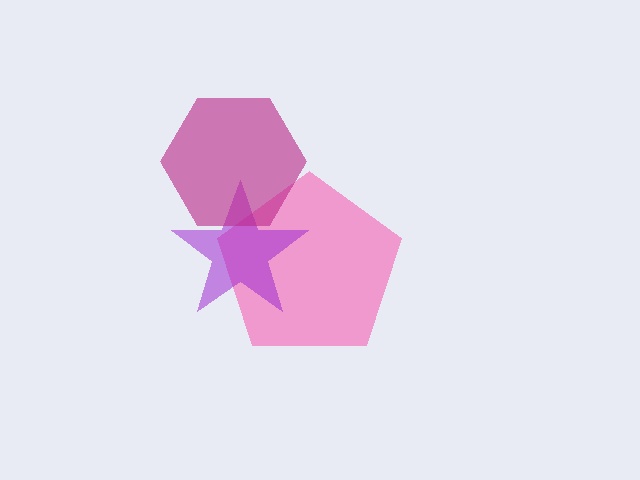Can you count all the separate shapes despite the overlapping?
Yes, there are 3 separate shapes.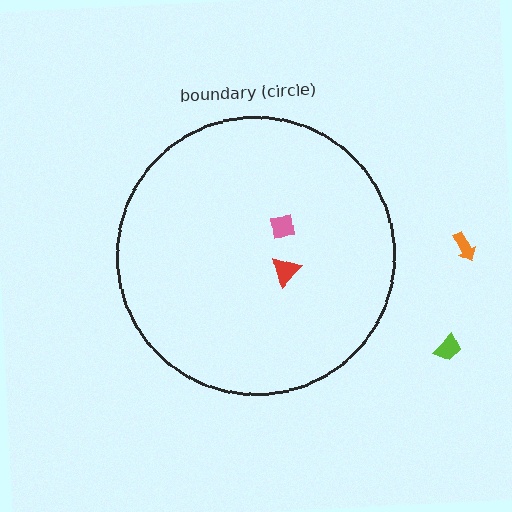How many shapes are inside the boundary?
2 inside, 2 outside.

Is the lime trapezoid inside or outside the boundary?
Outside.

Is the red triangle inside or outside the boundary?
Inside.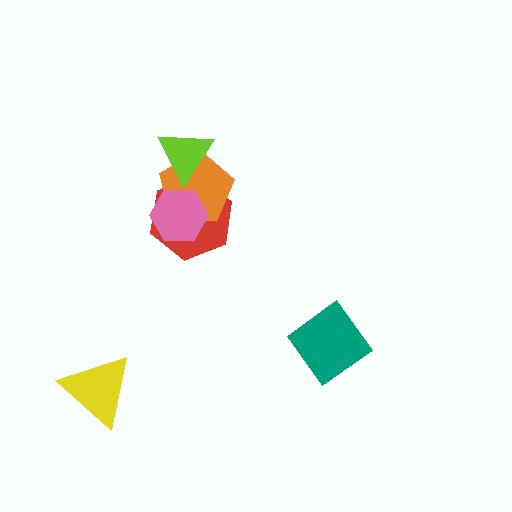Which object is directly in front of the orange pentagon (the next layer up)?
The pink hexagon is directly in front of the orange pentagon.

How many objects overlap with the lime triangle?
2 objects overlap with the lime triangle.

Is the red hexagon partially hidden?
Yes, it is partially covered by another shape.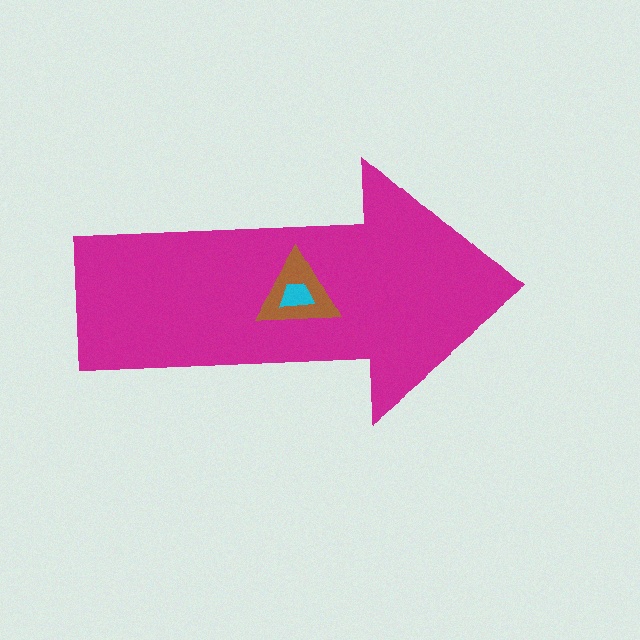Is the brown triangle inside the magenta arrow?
Yes.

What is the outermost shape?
The magenta arrow.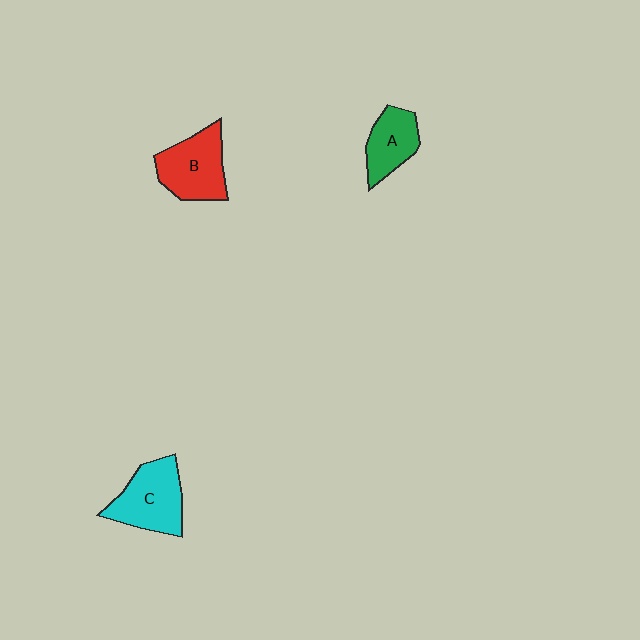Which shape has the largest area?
Shape C (cyan).